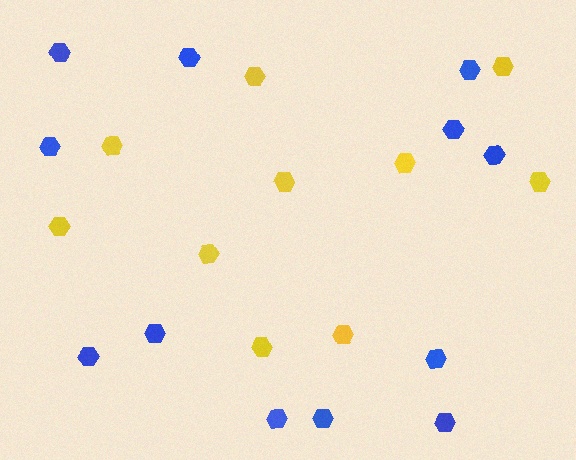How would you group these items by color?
There are 2 groups: one group of yellow hexagons (10) and one group of blue hexagons (12).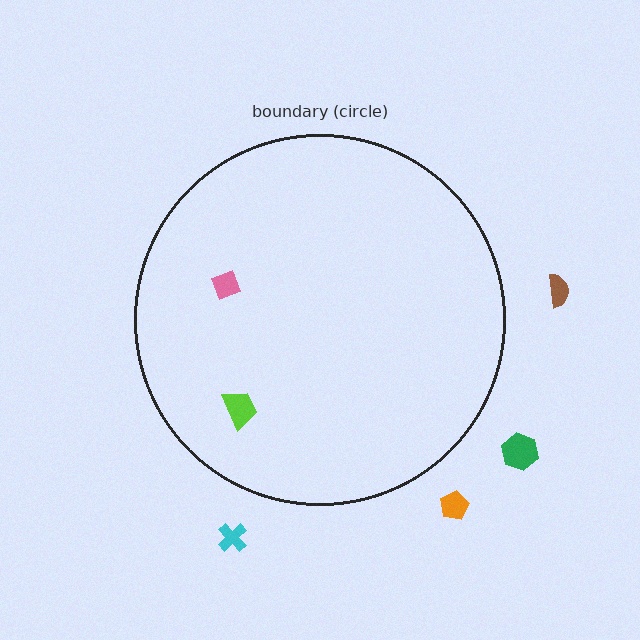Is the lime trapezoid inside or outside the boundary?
Inside.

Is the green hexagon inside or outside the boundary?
Outside.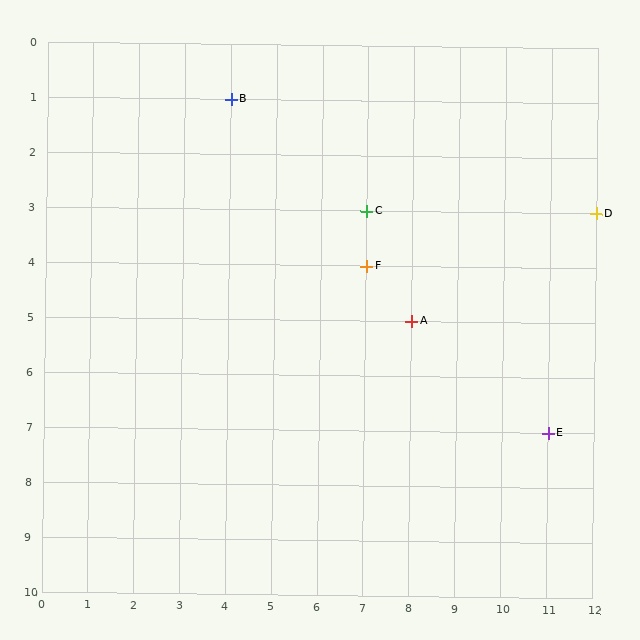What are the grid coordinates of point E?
Point E is at grid coordinates (11, 7).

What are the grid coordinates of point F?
Point F is at grid coordinates (7, 4).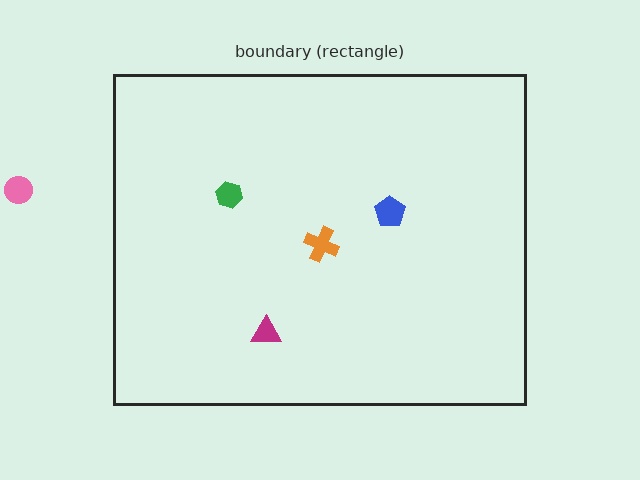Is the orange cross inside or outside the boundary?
Inside.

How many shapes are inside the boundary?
4 inside, 1 outside.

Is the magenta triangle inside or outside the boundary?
Inside.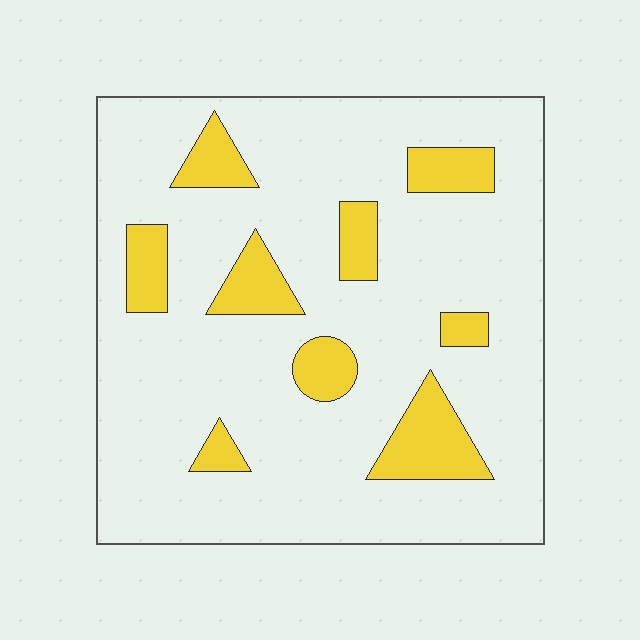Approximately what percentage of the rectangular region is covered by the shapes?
Approximately 15%.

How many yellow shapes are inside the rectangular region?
9.